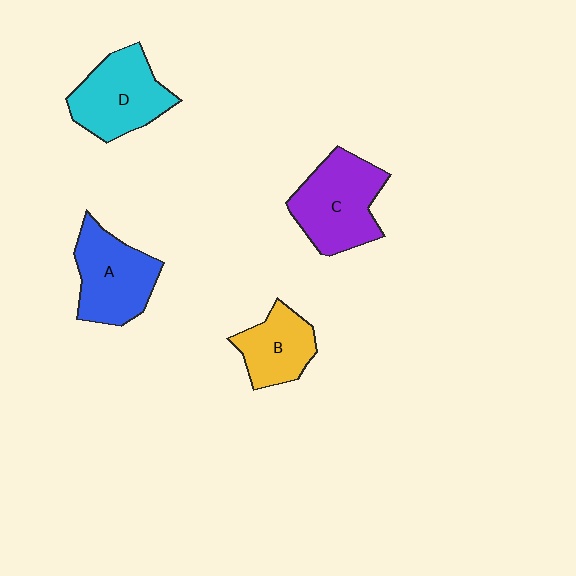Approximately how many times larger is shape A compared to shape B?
Approximately 1.3 times.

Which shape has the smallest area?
Shape B (yellow).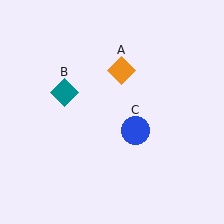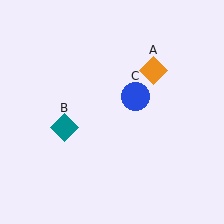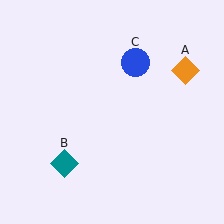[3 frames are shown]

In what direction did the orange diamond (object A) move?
The orange diamond (object A) moved right.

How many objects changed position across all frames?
3 objects changed position: orange diamond (object A), teal diamond (object B), blue circle (object C).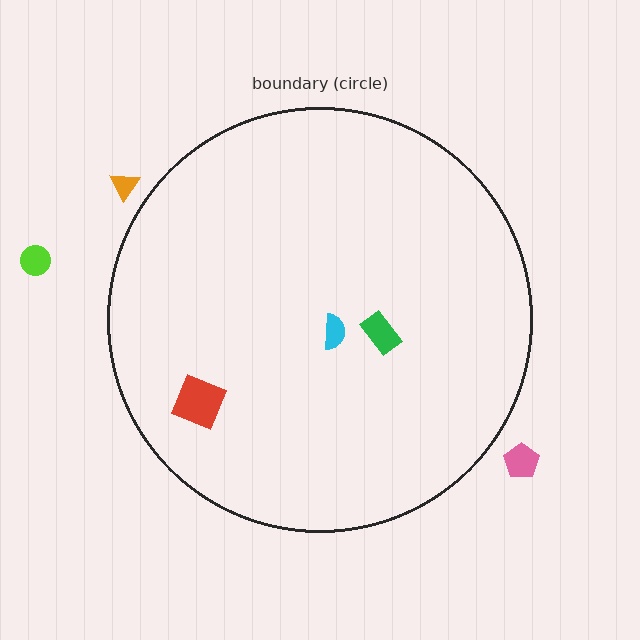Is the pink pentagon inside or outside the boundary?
Outside.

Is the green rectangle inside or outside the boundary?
Inside.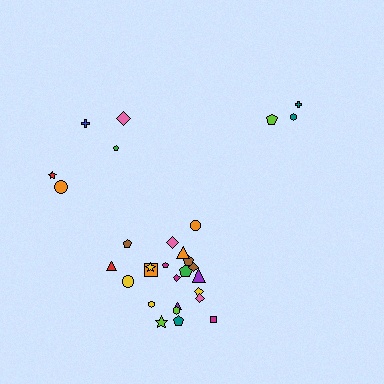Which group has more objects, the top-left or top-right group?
The top-left group.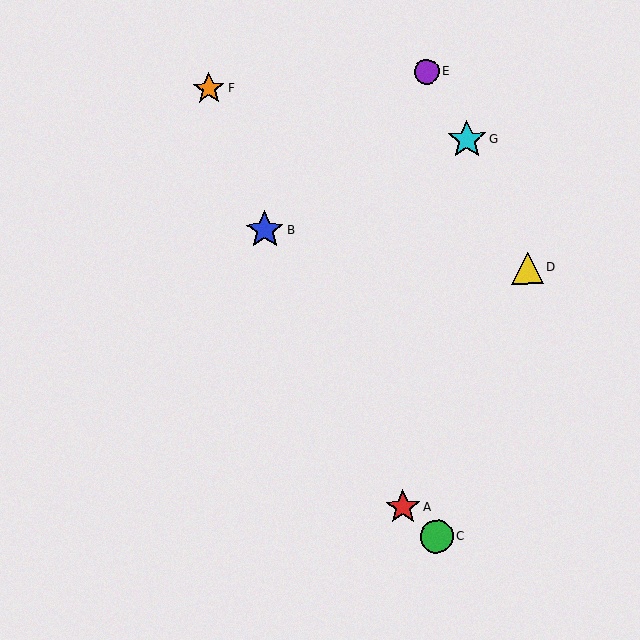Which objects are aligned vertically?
Objects C, E are aligned vertically.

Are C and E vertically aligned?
Yes, both are at x≈437.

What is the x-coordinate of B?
Object B is at x≈265.